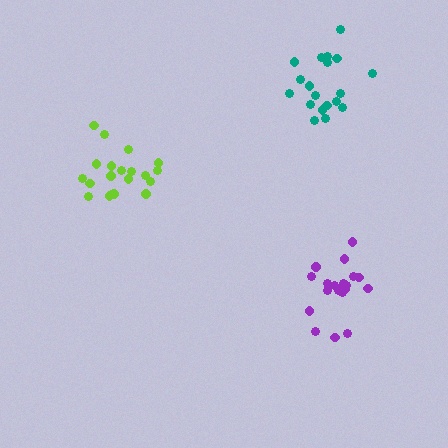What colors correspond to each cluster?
The clusters are colored: teal, purple, lime.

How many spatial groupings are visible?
There are 3 spatial groupings.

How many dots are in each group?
Group 1: 19 dots, Group 2: 20 dots, Group 3: 20 dots (59 total).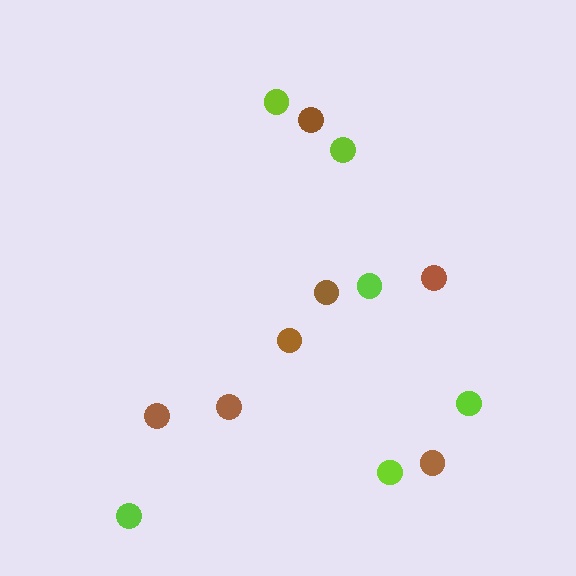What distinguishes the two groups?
There are 2 groups: one group of brown circles (7) and one group of lime circles (6).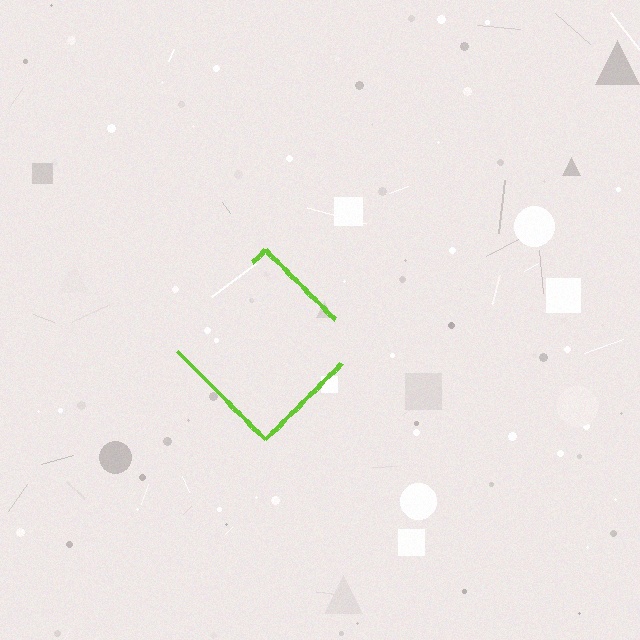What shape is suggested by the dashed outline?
The dashed outline suggests a diamond.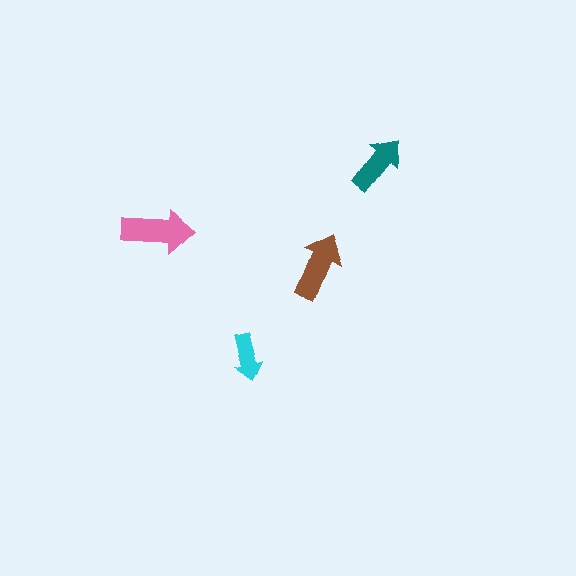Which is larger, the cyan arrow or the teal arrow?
The teal one.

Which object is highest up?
The teal arrow is topmost.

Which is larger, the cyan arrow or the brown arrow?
The brown one.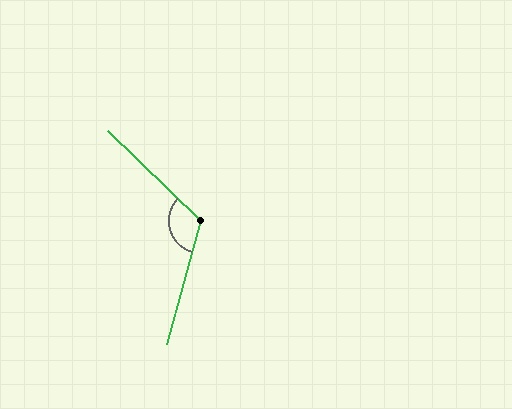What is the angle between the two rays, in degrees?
Approximately 119 degrees.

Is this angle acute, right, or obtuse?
It is obtuse.